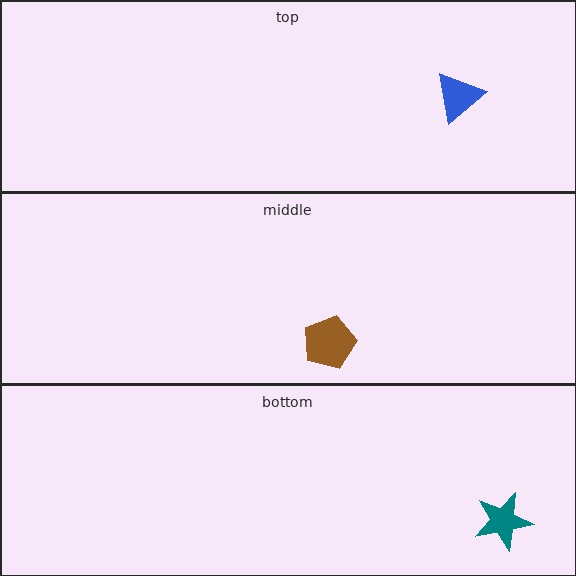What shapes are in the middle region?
The brown pentagon.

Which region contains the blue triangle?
The top region.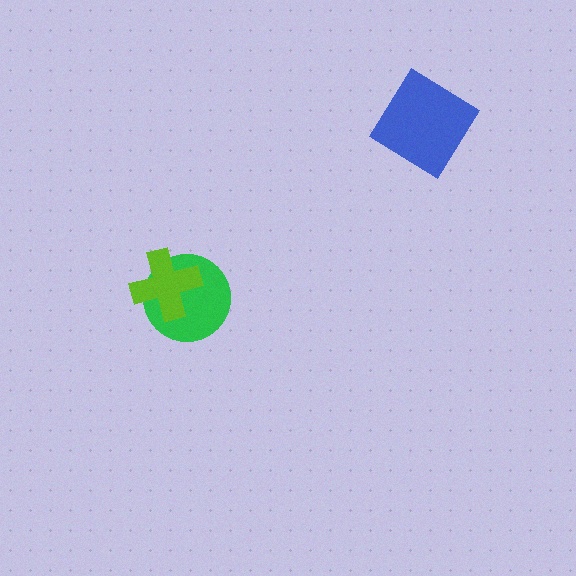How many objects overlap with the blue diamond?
0 objects overlap with the blue diamond.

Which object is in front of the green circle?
The lime cross is in front of the green circle.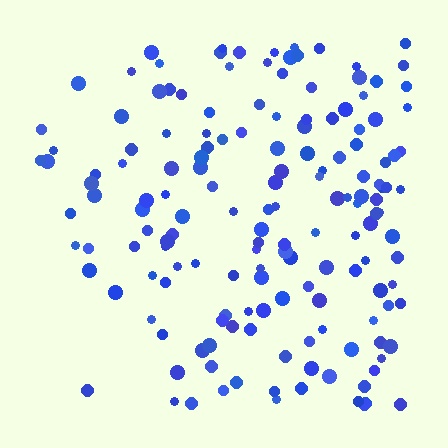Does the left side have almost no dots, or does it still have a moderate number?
Still a moderate number, just noticeably fewer than the right.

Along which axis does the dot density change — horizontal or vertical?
Horizontal.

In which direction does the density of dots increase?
From left to right, with the right side densest.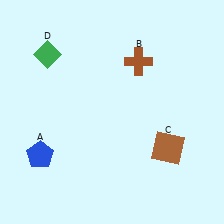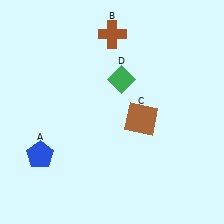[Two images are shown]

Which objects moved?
The objects that moved are: the brown cross (B), the brown square (C), the green diamond (D).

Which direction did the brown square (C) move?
The brown square (C) moved up.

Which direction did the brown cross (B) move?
The brown cross (B) moved up.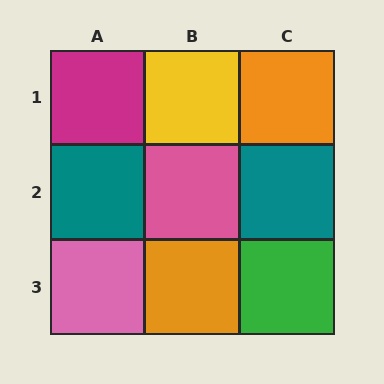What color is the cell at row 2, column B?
Pink.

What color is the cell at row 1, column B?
Yellow.